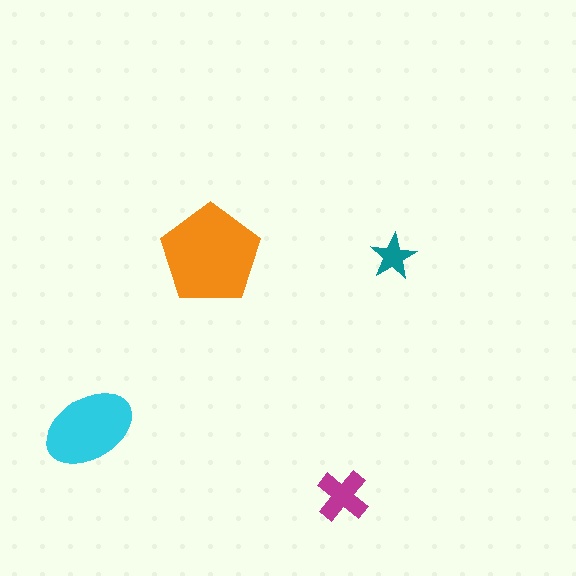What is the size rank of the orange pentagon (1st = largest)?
1st.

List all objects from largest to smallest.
The orange pentagon, the cyan ellipse, the magenta cross, the teal star.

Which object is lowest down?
The magenta cross is bottommost.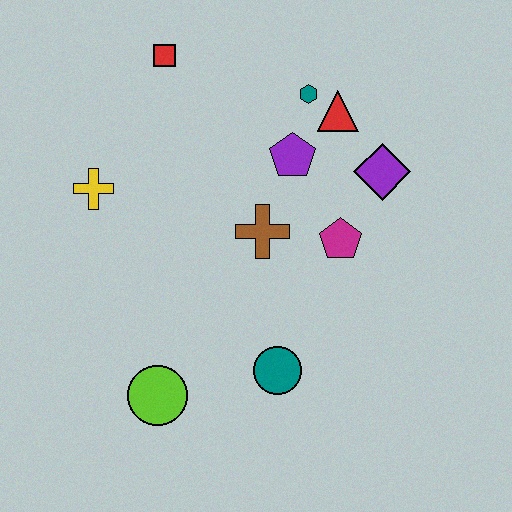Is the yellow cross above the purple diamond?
No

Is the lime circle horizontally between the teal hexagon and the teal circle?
No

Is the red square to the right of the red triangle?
No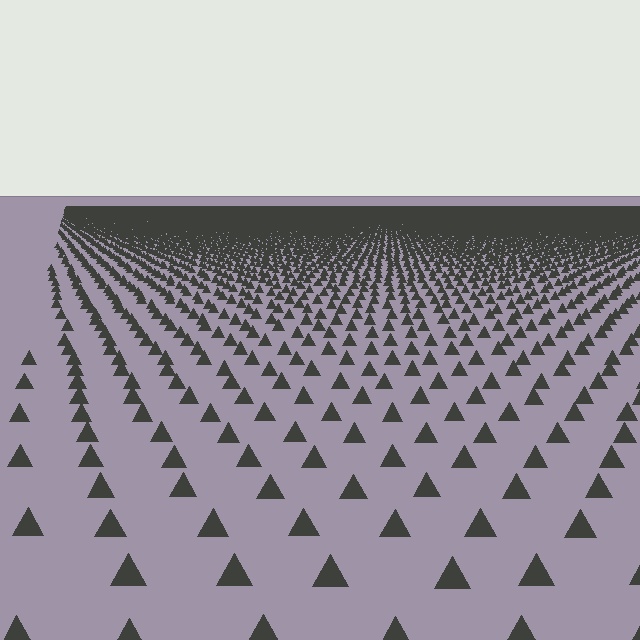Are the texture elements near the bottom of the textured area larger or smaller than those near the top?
Larger. Near the bottom, elements are closer to the viewer and appear at a bigger on-screen size.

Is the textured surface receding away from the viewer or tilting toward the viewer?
The surface is receding away from the viewer. Texture elements get smaller and denser toward the top.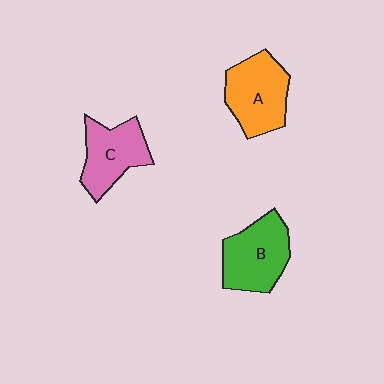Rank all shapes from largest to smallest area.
From largest to smallest: B (green), A (orange), C (pink).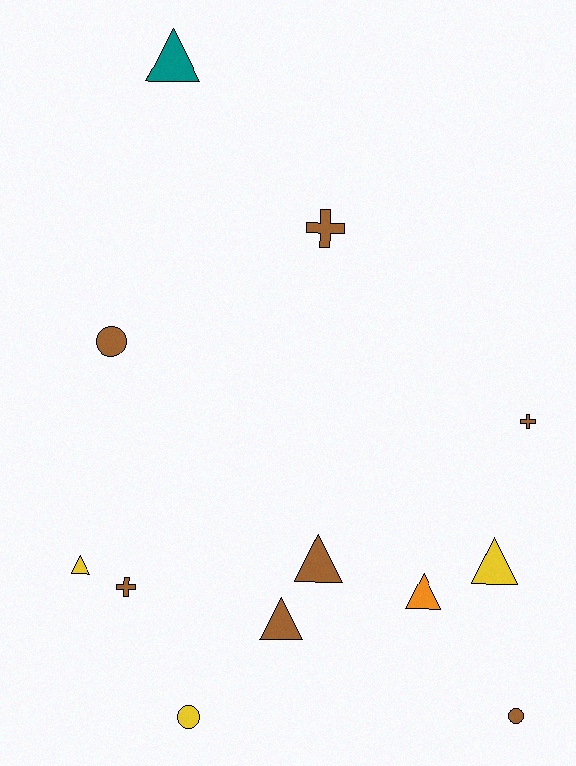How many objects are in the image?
There are 12 objects.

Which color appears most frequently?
Brown, with 7 objects.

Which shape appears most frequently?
Triangle, with 6 objects.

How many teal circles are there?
There are no teal circles.